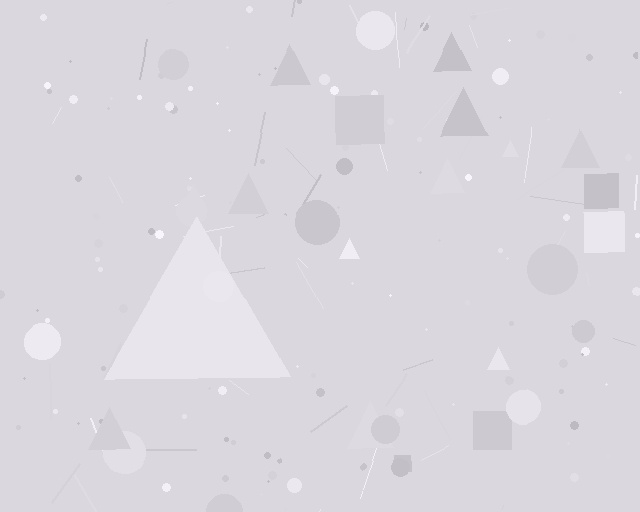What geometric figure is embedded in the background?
A triangle is embedded in the background.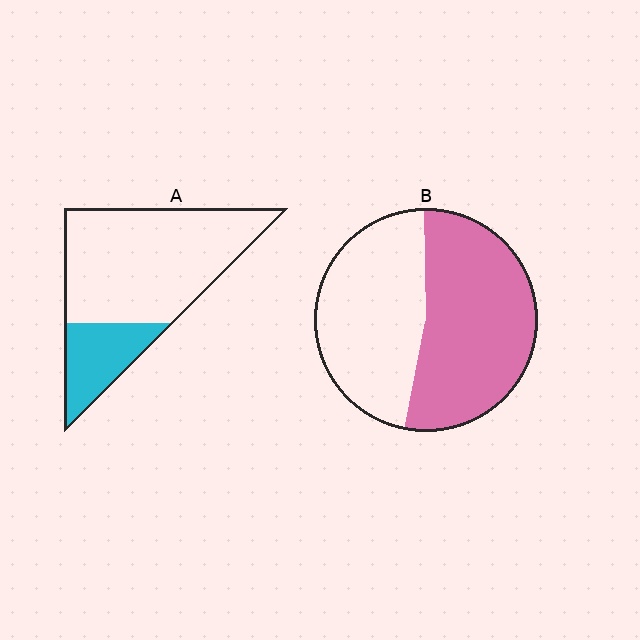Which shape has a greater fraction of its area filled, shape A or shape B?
Shape B.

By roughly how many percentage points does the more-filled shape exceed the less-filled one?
By roughly 30 percentage points (B over A).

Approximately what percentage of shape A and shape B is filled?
A is approximately 25% and B is approximately 55%.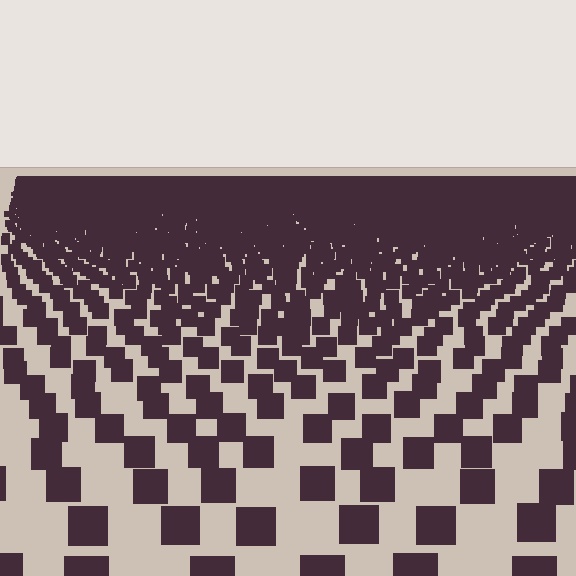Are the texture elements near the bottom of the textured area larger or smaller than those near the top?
Larger. Near the bottom, elements are closer to the viewer and appear at a bigger on-screen size.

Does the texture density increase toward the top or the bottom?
Density increases toward the top.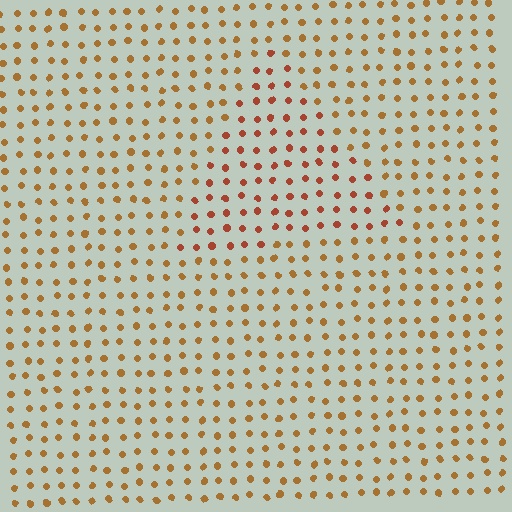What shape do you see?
I see a triangle.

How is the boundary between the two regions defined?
The boundary is defined purely by a slight shift in hue (about 24 degrees). Spacing, size, and orientation are identical on both sides.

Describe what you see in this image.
The image is filled with small brown elements in a uniform arrangement. A triangle-shaped region is visible where the elements are tinted to a slightly different hue, forming a subtle color boundary.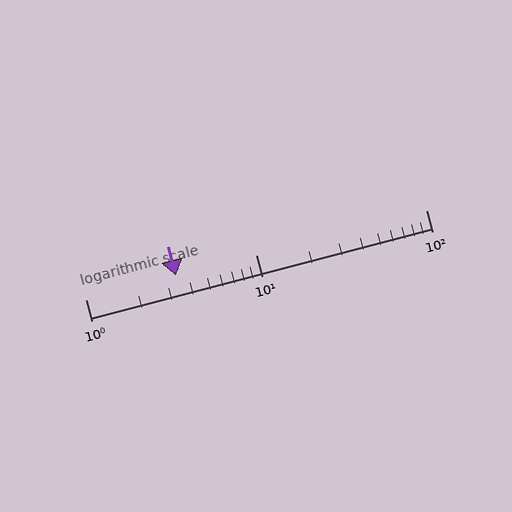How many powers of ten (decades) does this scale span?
The scale spans 2 decades, from 1 to 100.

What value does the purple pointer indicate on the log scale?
The pointer indicates approximately 3.4.